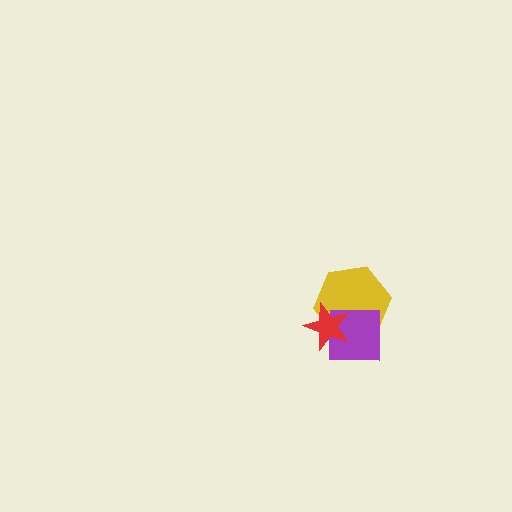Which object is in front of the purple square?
The red star is in front of the purple square.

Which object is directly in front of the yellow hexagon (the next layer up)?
The purple square is directly in front of the yellow hexagon.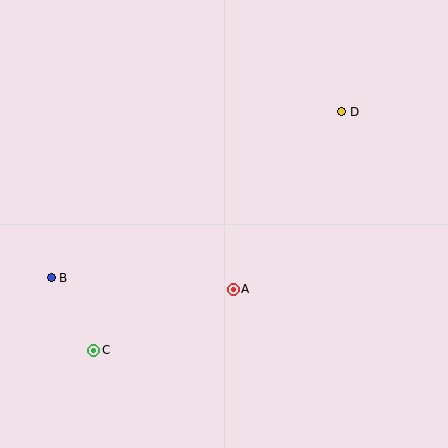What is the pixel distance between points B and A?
The distance between B and A is 183 pixels.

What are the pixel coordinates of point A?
Point A is at (233, 289).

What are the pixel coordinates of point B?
Point B is at (51, 278).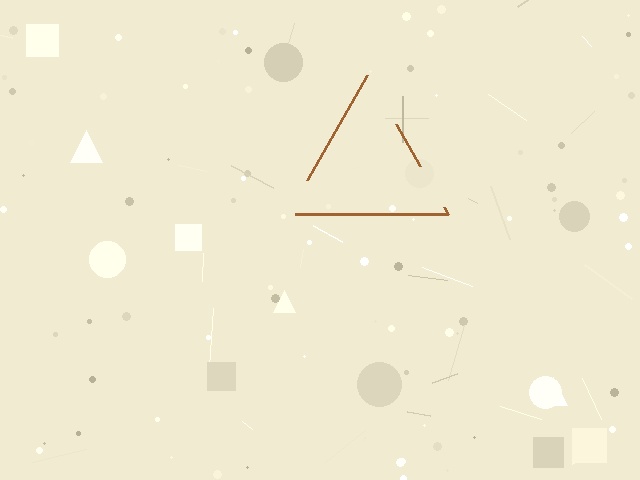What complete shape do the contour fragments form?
The contour fragments form a triangle.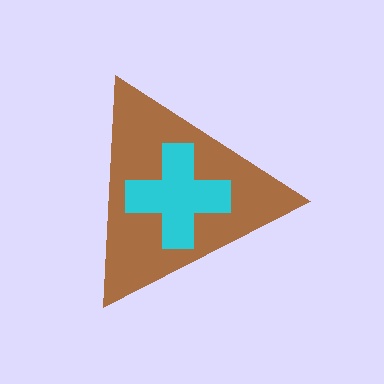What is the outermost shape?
The brown triangle.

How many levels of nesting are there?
2.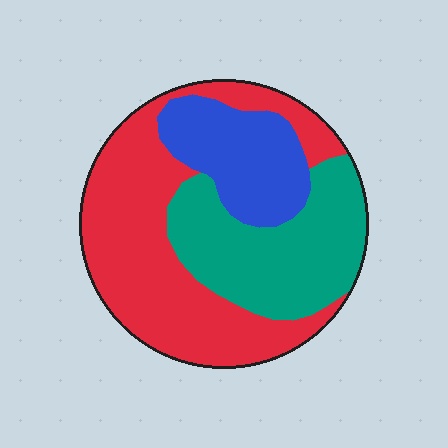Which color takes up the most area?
Red, at roughly 50%.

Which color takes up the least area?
Blue, at roughly 20%.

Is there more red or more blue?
Red.